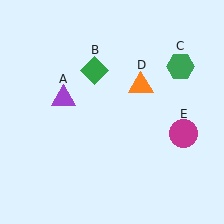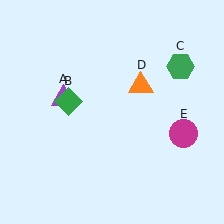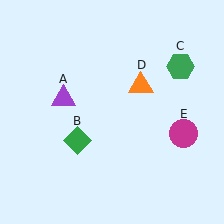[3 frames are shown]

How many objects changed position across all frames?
1 object changed position: green diamond (object B).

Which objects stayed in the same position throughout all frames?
Purple triangle (object A) and green hexagon (object C) and orange triangle (object D) and magenta circle (object E) remained stationary.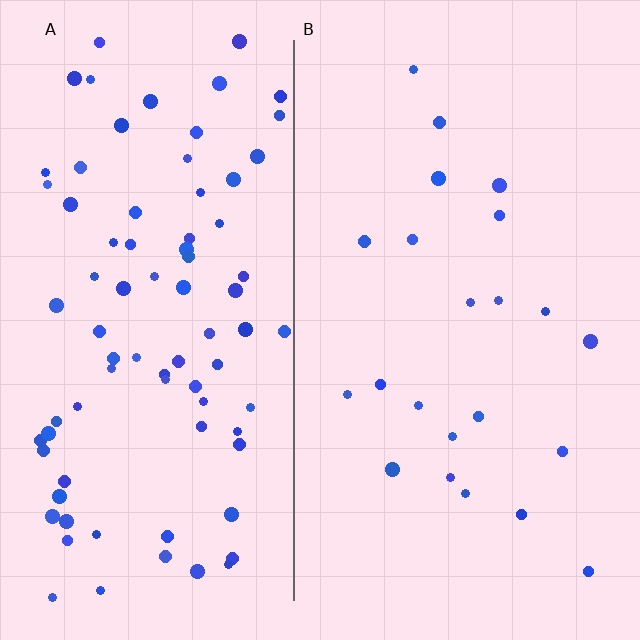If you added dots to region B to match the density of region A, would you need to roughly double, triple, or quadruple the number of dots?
Approximately quadruple.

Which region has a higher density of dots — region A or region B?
A (the left).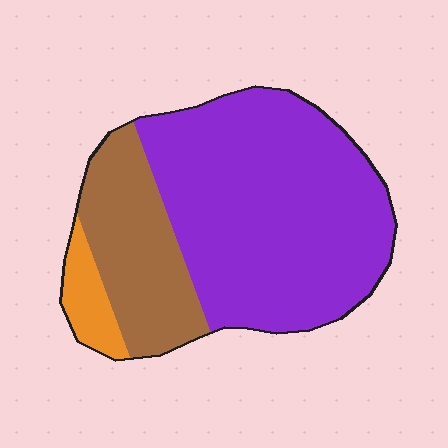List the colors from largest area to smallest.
From largest to smallest: purple, brown, orange.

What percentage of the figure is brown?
Brown takes up between a quarter and a half of the figure.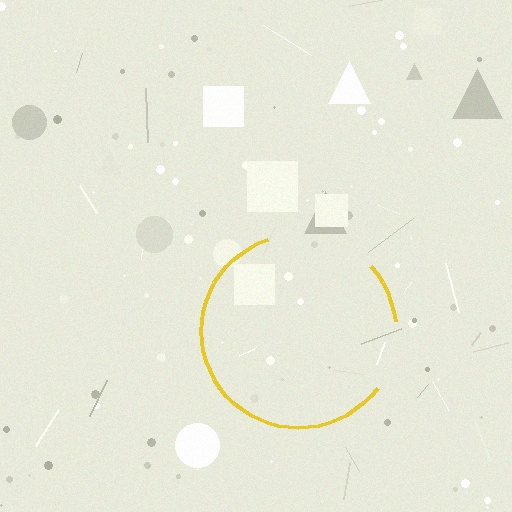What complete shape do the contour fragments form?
The contour fragments form a circle.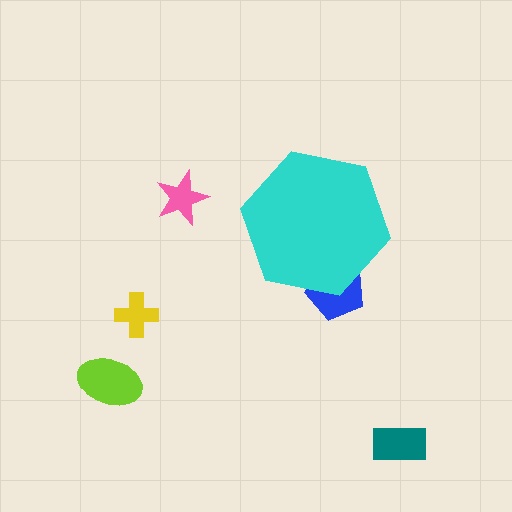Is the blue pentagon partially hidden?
Yes, the blue pentagon is partially hidden behind the cyan hexagon.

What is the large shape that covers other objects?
A cyan hexagon.